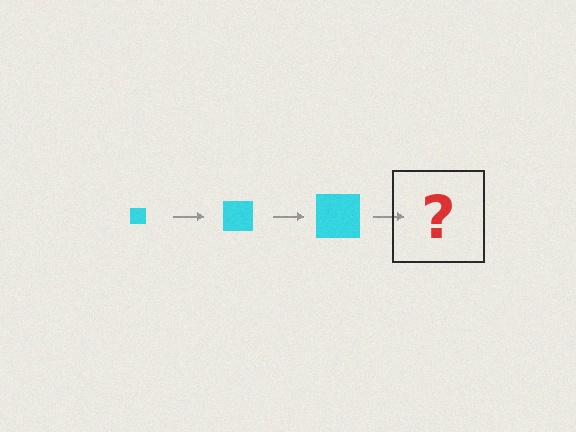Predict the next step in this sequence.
The next step is a cyan square, larger than the previous one.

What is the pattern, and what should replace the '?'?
The pattern is that the square gets progressively larger each step. The '?' should be a cyan square, larger than the previous one.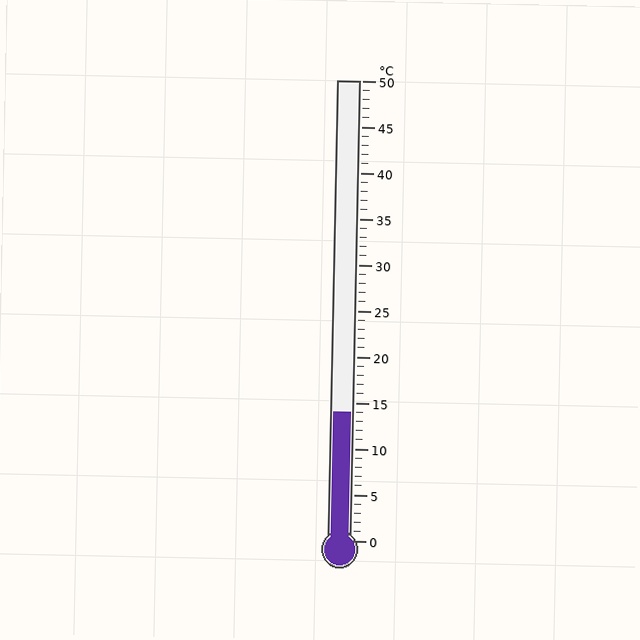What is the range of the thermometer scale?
The thermometer scale ranges from 0°C to 50°C.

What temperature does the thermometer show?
The thermometer shows approximately 14°C.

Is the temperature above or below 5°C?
The temperature is above 5°C.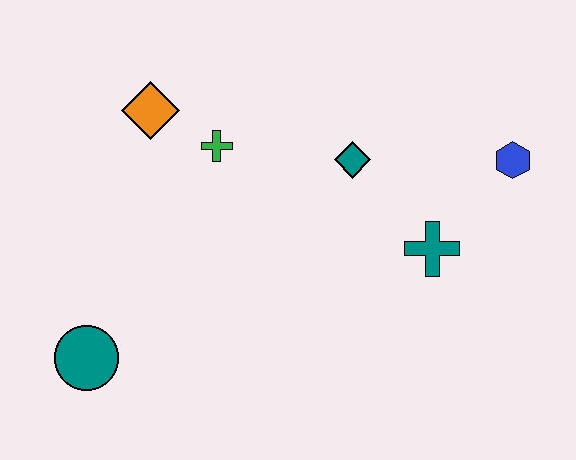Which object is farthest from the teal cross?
The teal circle is farthest from the teal cross.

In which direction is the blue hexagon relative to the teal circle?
The blue hexagon is to the right of the teal circle.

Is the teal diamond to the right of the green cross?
Yes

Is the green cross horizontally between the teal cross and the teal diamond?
No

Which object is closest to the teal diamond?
The teal cross is closest to the teal diamond.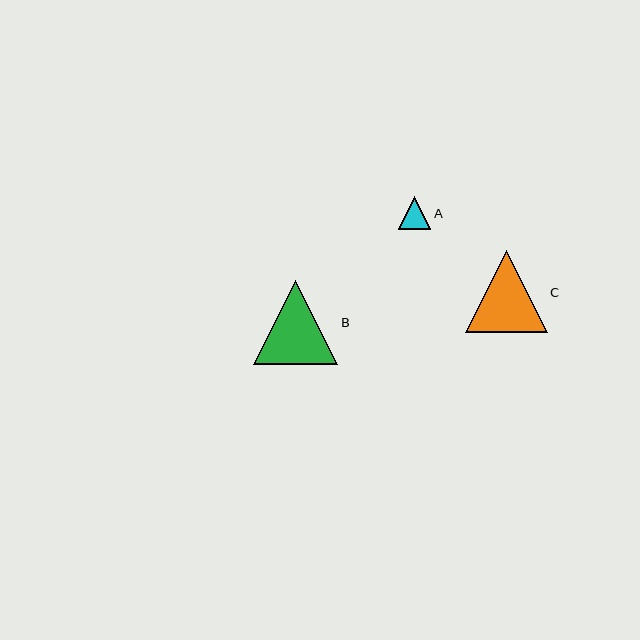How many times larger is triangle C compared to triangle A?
Triangle C is approximately 2.5 times the size of triangle A.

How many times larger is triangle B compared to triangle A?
Triangle B is approximately 2.6 times the size of triangle A.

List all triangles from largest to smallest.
From largest to smallest: B, C, A.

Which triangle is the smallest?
Triangle A is the smallest with a size of approximately 33 pixels.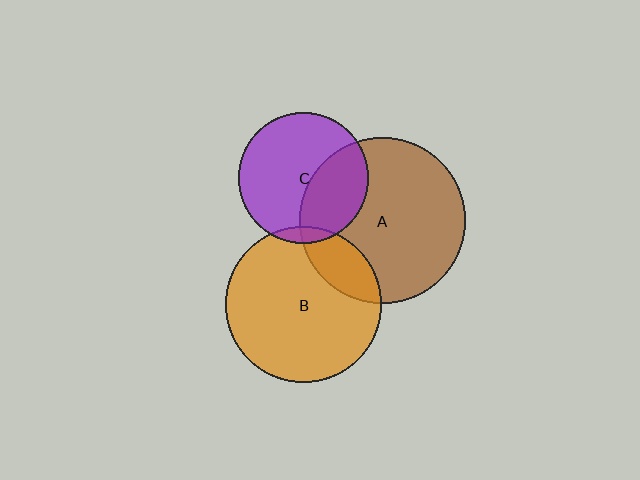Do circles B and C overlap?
Yes.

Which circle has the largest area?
Circle A (brown).